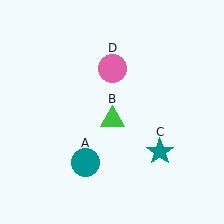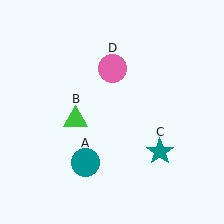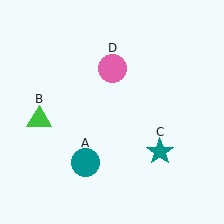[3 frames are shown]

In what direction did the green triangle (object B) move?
The green triangle (object B) moved left.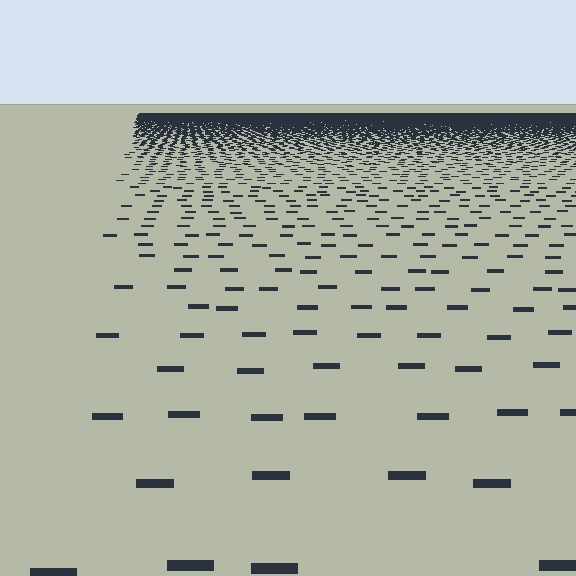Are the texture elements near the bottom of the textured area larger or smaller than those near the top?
Larger. Near the bottom, elements are closer to the viewer and appear at a bigger on-screen size.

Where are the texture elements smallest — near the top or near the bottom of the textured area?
Near the top.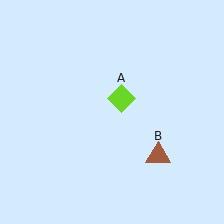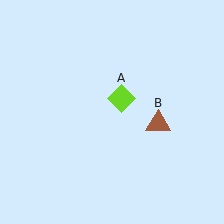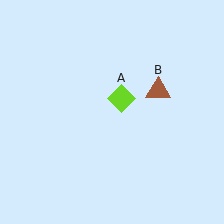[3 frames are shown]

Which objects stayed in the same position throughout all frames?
Lime diamond (object A) remained stationary.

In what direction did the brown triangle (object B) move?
The brown triangle (object B) moved up.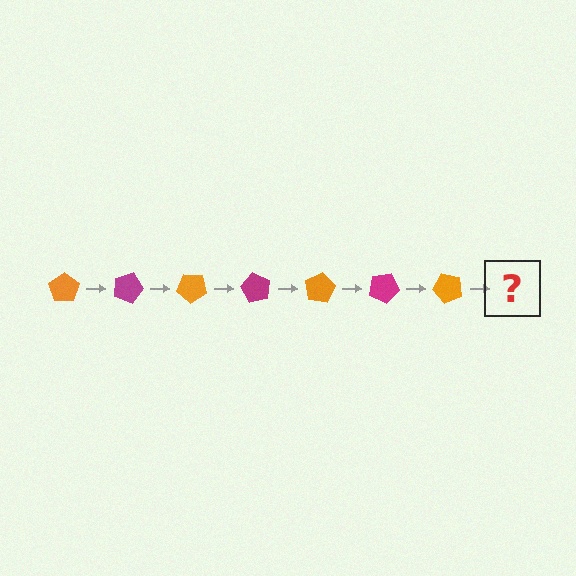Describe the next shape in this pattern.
It should be a magenta pentagon, rotated 140 degrees from the start.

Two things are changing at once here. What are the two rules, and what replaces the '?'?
The two rules are that it rotates 20 degrees each step and the color cycles through orange and magenta. The '?' should be a magenta pentagon, rotated 140 degrees from the start.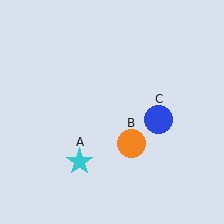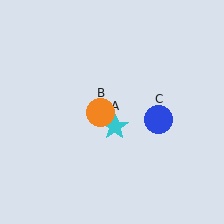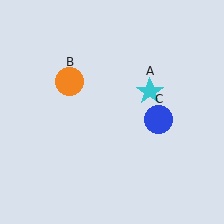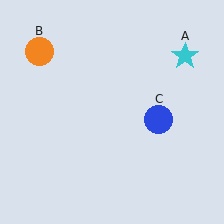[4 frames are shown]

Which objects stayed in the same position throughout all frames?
Blue circle (object C) remained stationary.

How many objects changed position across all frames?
2 objects changed position: cyan star (object A), orange circle (object B).